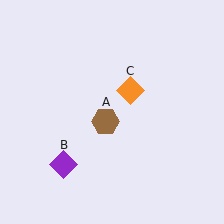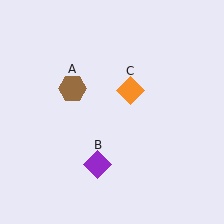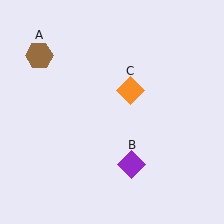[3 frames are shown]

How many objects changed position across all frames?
2 objects changed position: brown hexagon (object A), purple diamond (object B).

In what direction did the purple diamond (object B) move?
The purple diamond (object B) moved right.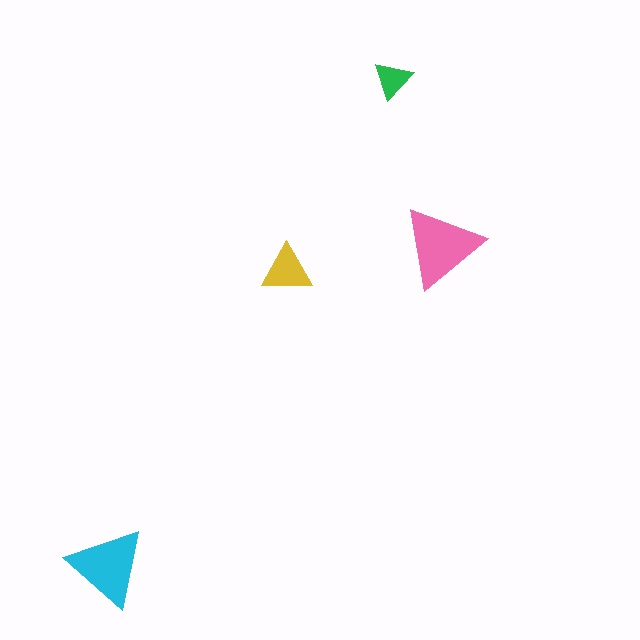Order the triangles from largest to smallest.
the pink one, the cyan one, the yellow one, the green one.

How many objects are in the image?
There are 4 objects in the image.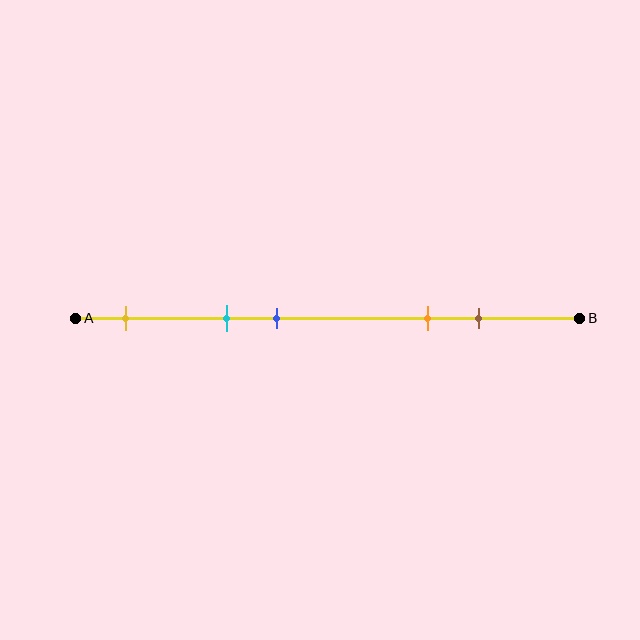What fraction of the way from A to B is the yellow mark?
The yellow mark is approximately 10% (0.1) of the way from A to B.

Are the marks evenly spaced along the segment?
No, the marks are not evenly spaced.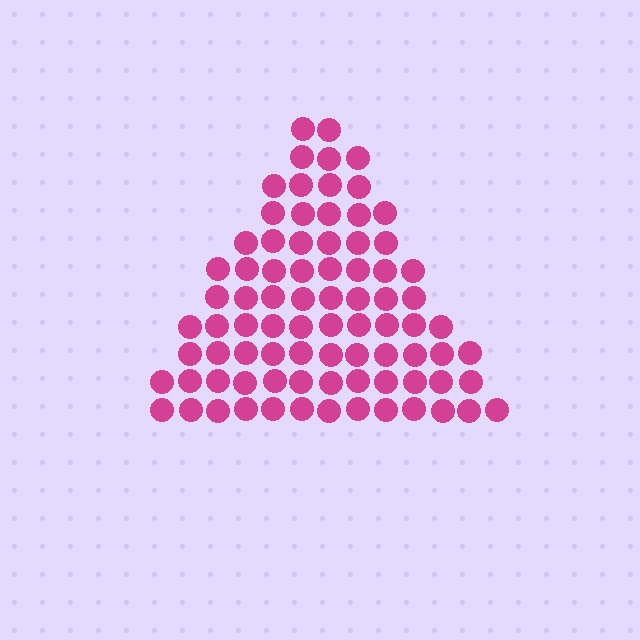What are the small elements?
The small elements are circles.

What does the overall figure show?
The overall figure shows a triangle.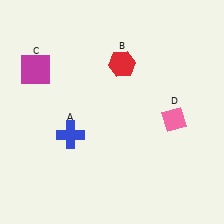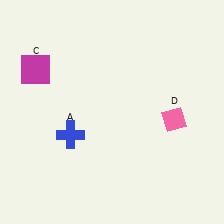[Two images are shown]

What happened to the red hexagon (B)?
The red hexagon (B) was removed in Image 2. It was in the top-right area of Image 1.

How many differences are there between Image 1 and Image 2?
There is 1 difference between the two images.